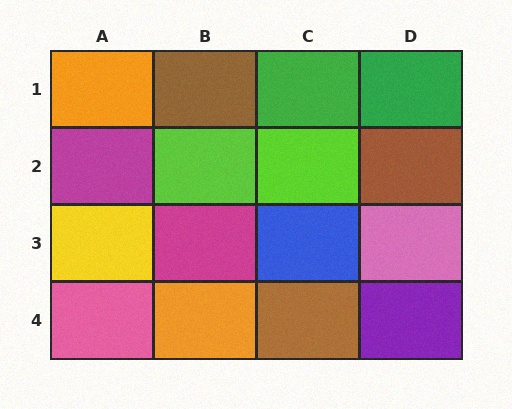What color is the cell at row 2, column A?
Magenta.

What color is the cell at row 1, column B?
Brown.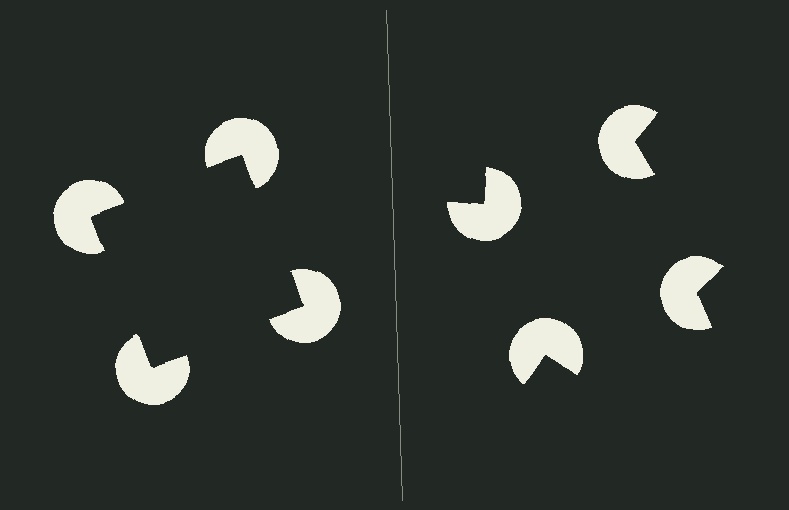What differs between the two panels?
The pac-man discs are positioned identically on both sides; only the wedge orientations differ. On the left they align to a square; on the right they are misaligned.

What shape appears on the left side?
An illusory square.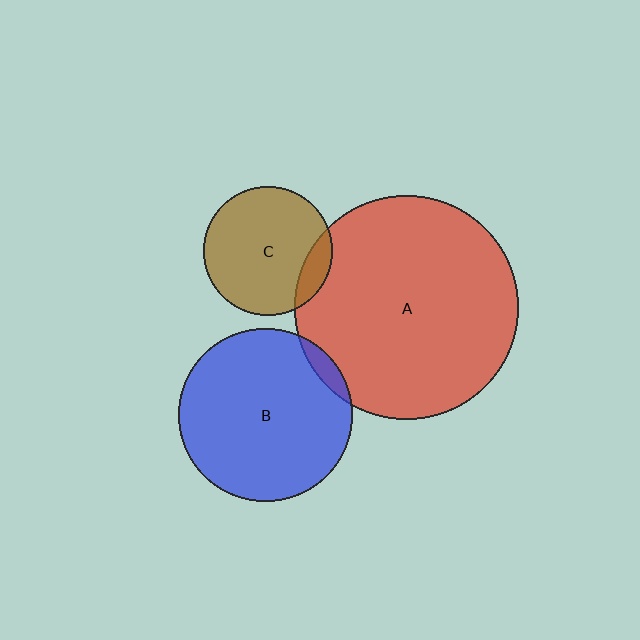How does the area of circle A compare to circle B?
Approximately 1.7 times.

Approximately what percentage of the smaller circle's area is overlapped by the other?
Approximately 5%.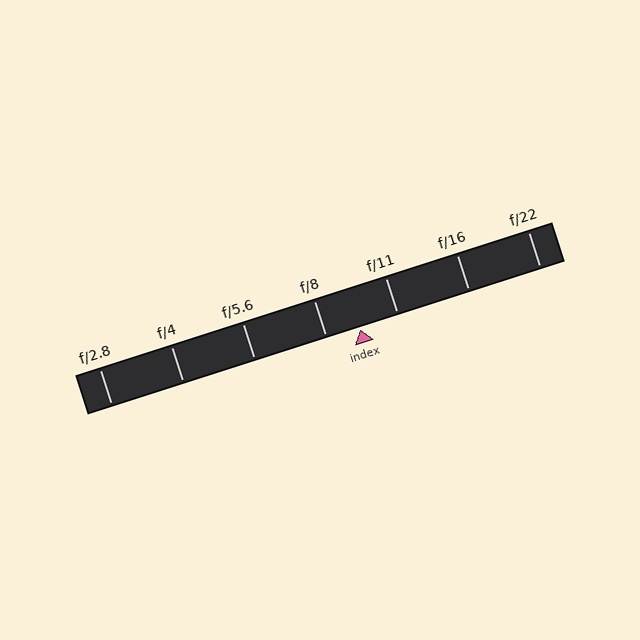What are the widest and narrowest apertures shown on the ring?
The widest aperture shown is f/2.8 and the narrowest is f/22.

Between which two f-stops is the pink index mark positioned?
The index mark is between f/8 and f/11.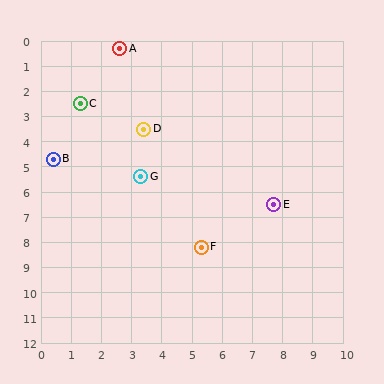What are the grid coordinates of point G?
Point G is at approximately (3.3, 5.4).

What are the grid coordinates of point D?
Point D is at approximately (3.4, 3.5).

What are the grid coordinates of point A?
Point A is at approximately (2.6, 0.3).